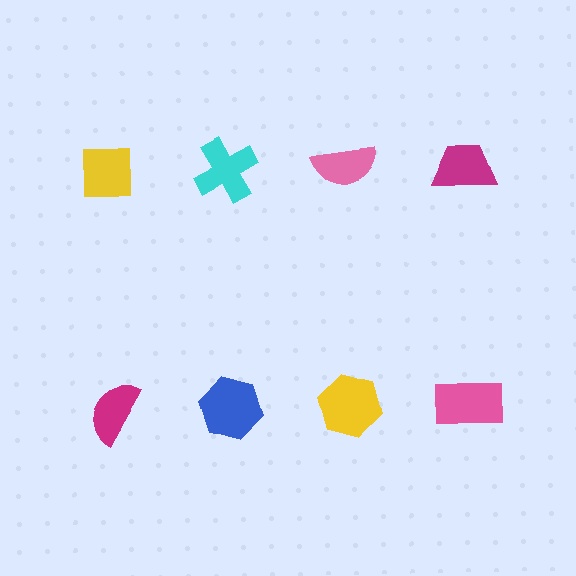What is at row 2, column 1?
A magenta semicircle.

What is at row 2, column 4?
A pink rectangle.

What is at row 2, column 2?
A blue hexagon.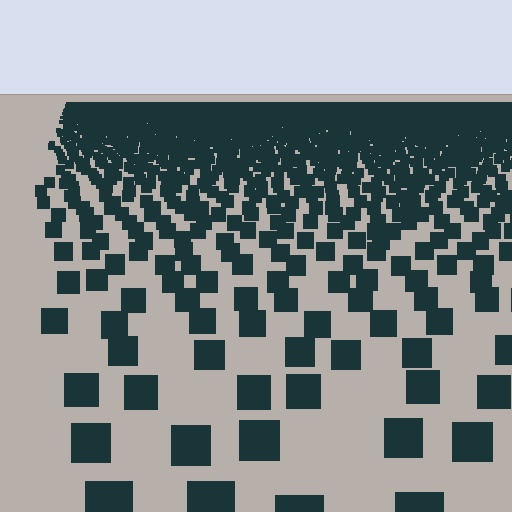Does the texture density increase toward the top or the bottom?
Density increases toward the top.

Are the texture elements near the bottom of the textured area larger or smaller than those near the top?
Larger. Near the bottom, elements are closer to the viewer and appear at a bigger on-screen size.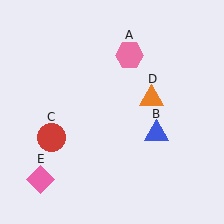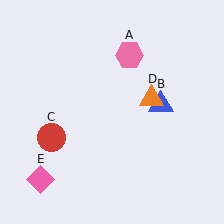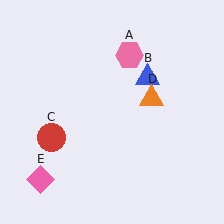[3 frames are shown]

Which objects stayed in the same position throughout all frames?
Pink hexagon (object A) and red circle (object C) and orange triangle (object D) and pink diamond (object E) remained stationary.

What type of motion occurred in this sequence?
The blue triangle (object B) rotated counterclockwise around the center of the scene.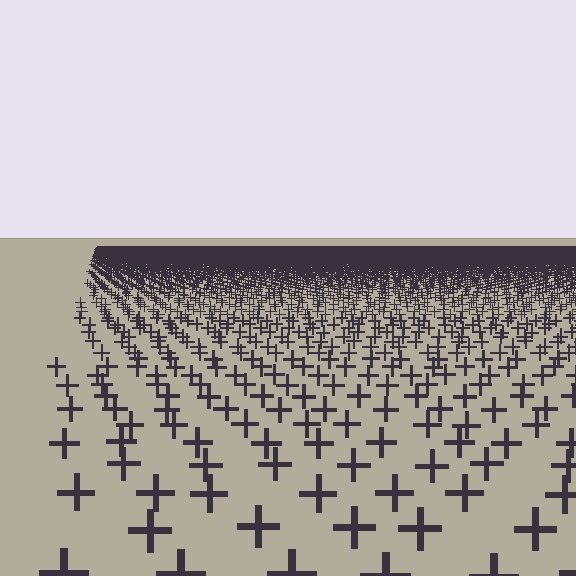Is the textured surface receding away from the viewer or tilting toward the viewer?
The surface is receding away from the viewer. Texture elements get smaller and denser toward the top.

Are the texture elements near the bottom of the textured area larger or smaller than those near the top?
Larger. Near the bottom, elements are closer to the viewer and appear at a bigger on-screen size.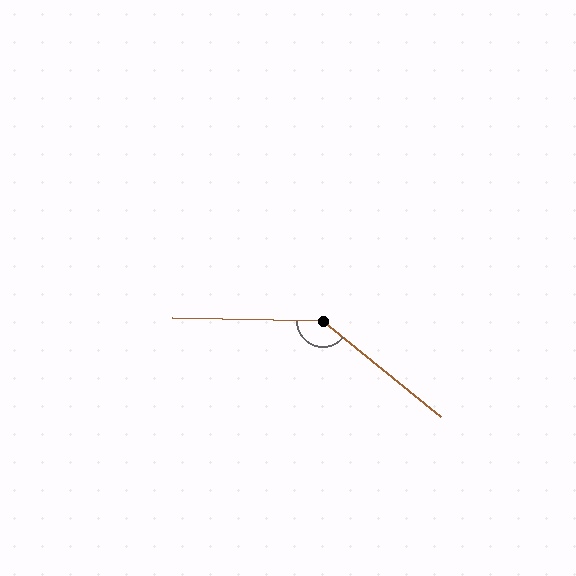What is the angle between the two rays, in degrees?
Approximately 142 degrees.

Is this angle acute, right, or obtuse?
It is obtuse.